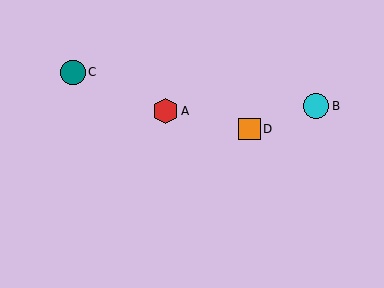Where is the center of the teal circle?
The center of the teal circle is at (73, 73).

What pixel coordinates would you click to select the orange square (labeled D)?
Click at (249, 129) to select the orange square D.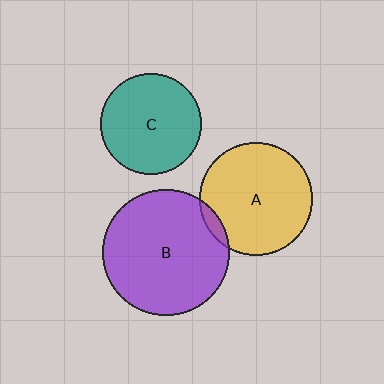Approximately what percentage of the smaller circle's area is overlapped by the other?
Approximately 5%.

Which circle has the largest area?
Circle B (purple).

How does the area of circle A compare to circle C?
Approximately 1.2 times.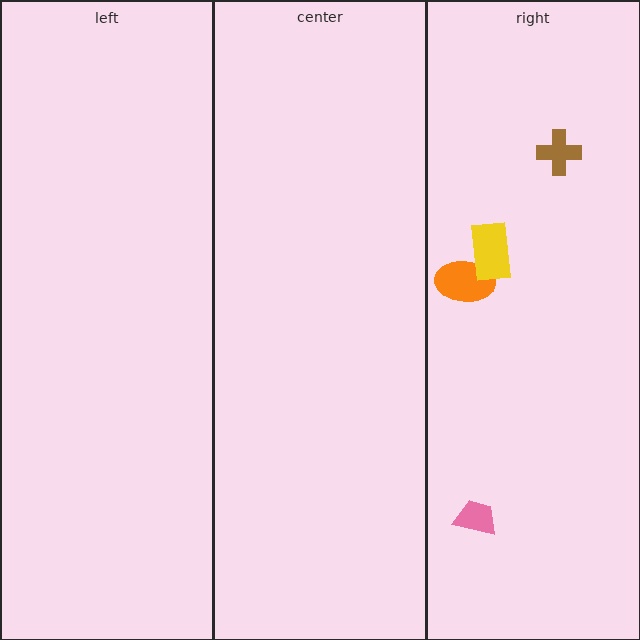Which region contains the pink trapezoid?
The right region.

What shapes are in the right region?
The brown cross, the pink trapezoid, the orange ellipse, the yellow rectangle.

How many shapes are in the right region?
4.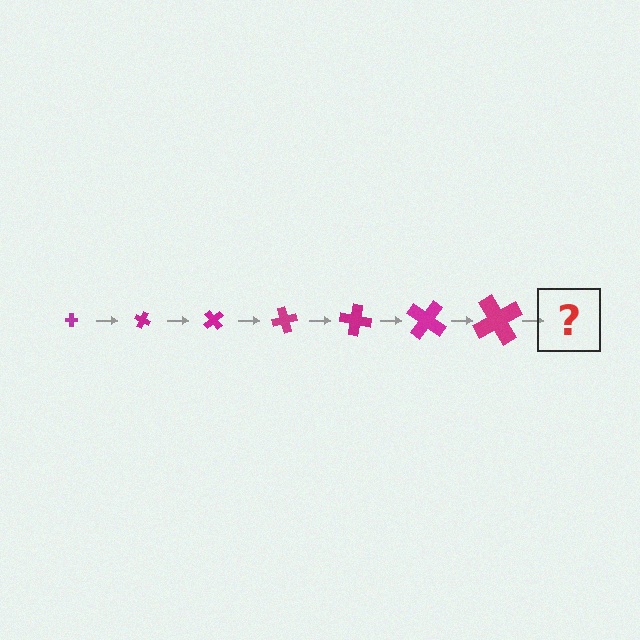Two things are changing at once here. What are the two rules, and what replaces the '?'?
The two rules are that the cross grows larger each step and it rotates 25 degrees each step. The '?' should be a cross, larger than the previous one and rotated 175 degrees from the start.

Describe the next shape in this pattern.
It should be a cross, larger than the previous one and rotated 175 degrees from the start.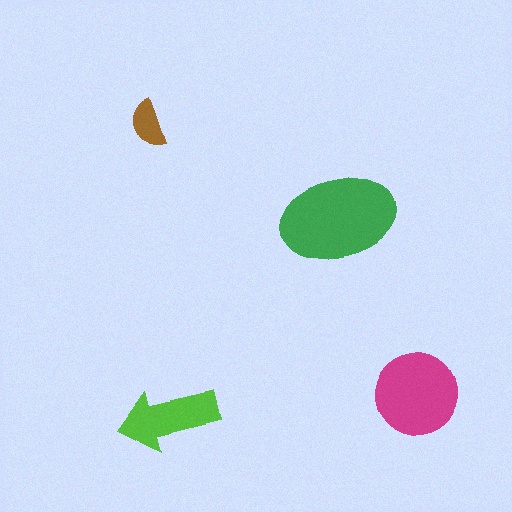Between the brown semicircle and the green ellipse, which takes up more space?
The green ellipse.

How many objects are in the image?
There are 4 objects in the image.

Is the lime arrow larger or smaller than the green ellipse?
Smaller.